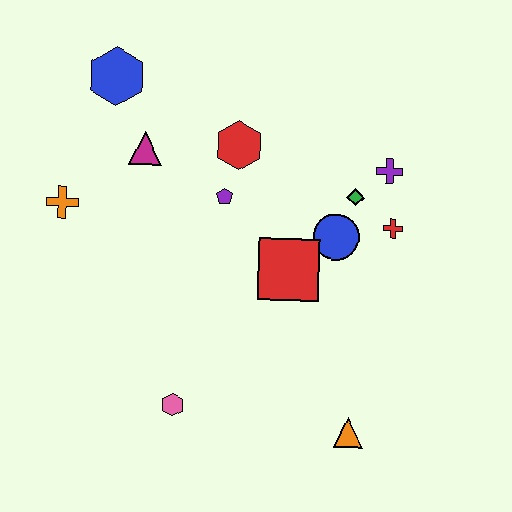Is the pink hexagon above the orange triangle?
Yes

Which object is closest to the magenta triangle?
The blue hexagon is closest to the magenta triangle.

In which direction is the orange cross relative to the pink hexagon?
The orange cross is above the pink hexagon.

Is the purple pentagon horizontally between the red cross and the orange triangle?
No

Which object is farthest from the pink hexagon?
The blue hexagon is farthest from the pink hexagon.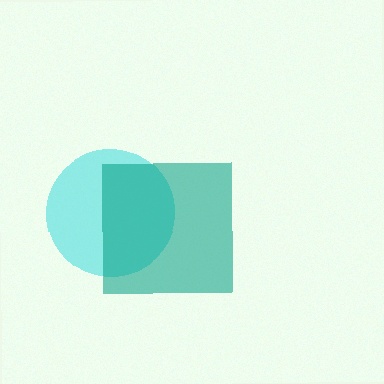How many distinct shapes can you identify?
There are 2 distinct shapes: a cyan circle, a teal square.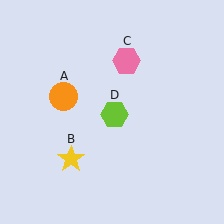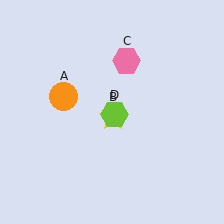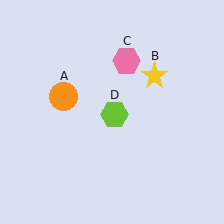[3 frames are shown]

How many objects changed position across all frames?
1 object changed position: yellow star (object B).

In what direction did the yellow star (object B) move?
The yellow star (object B) moved up and to the right.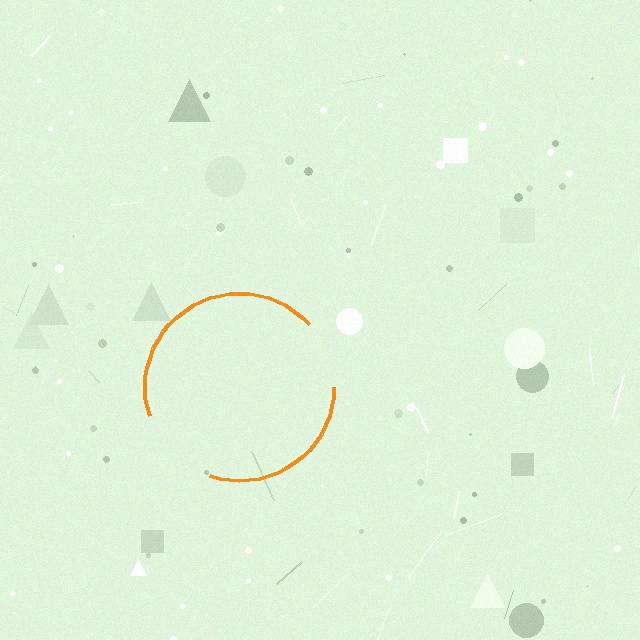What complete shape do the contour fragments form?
The contour fragments form a circle.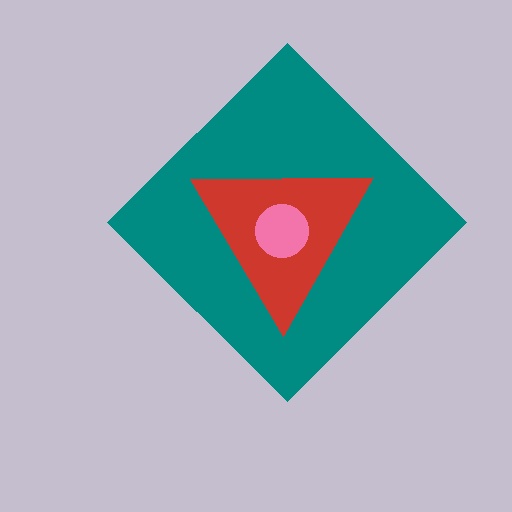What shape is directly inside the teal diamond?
The red triangle.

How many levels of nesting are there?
3.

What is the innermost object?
The pink circle.